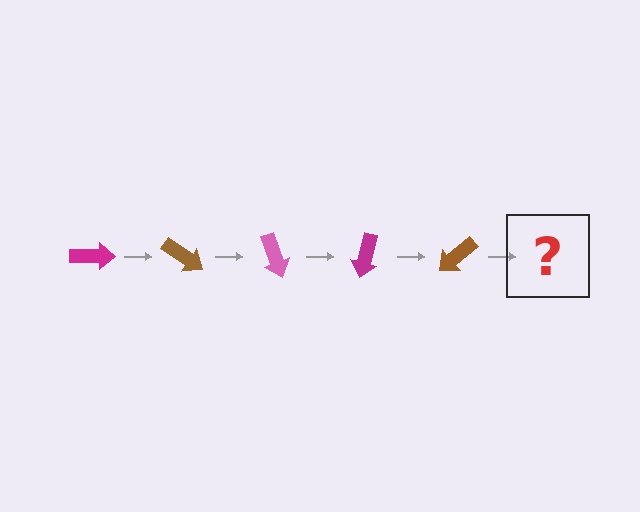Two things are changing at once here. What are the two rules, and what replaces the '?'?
The two rules are that it rotates 35 degrees each step and the color cycles through magenta, brown, and pink. The '?' should be a pink arrow, rotated 175 degrees from the start.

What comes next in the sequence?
The next element should be a pink arrow, rotated 175 degrees from the start.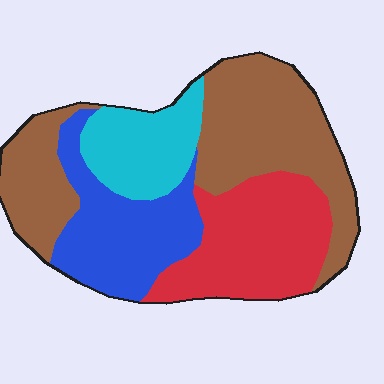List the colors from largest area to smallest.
From largest to smallest: brown, red, blue, cyan.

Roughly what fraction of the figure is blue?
Blue takes up about one fifth (1/5) of the figure.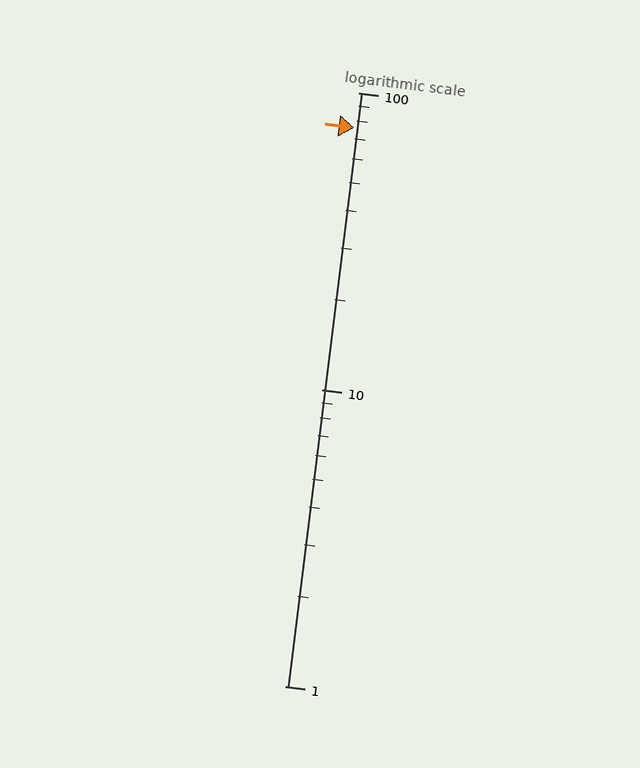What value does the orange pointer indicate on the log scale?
The pointer indicates approximately 76.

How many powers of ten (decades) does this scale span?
The scale spans 2 decades, from 1 to 100.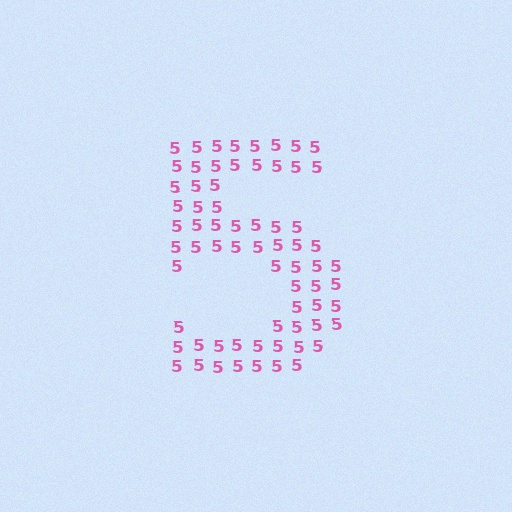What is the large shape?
The large shape is the digit 5.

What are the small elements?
The small elements are digit 5's.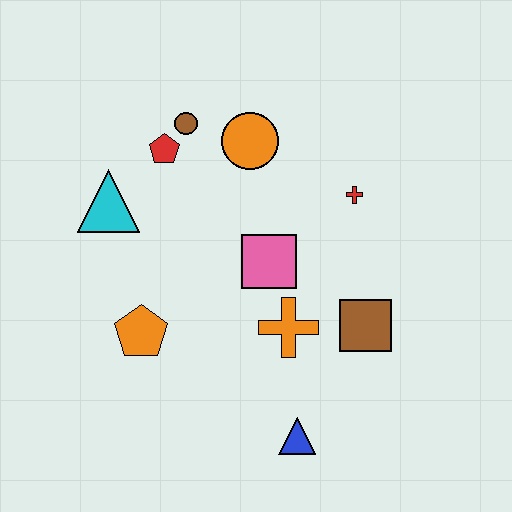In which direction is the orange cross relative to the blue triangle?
The orange cross is above the blue triangle.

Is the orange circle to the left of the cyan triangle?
No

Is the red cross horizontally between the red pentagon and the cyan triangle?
No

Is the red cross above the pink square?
Yes